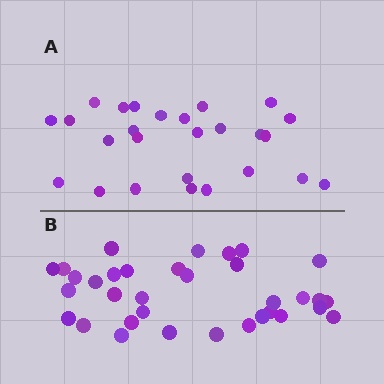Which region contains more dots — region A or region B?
Region B (the bottom region) has more dots.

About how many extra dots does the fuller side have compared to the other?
Region B has roughly 8 or so more dots than region A.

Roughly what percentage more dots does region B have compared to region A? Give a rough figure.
About 30% more.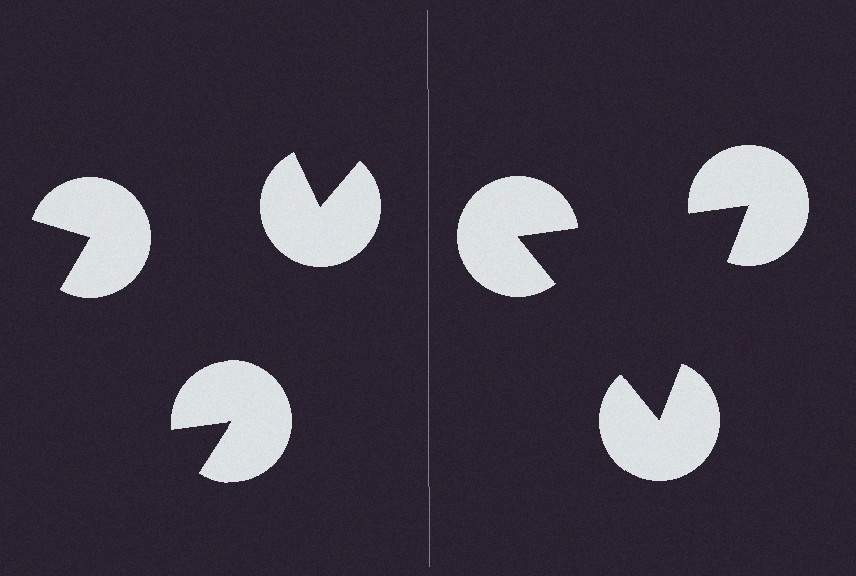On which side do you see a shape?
An illusory triangle appears on the right side. On the left side the wedge cuts are rotated, so no coherent shape forms.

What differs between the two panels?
The pac-man discs are positioned identically on both sides; only the wedge orientations differ. On the right they align to a triangle; on the left they are misaligned.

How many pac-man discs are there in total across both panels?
6 — 3 on each side.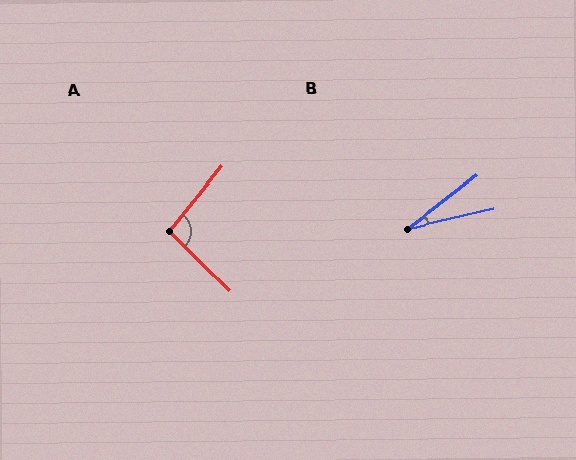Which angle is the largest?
A, at approximately 96 degrees.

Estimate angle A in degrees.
Approximately 96 degrees.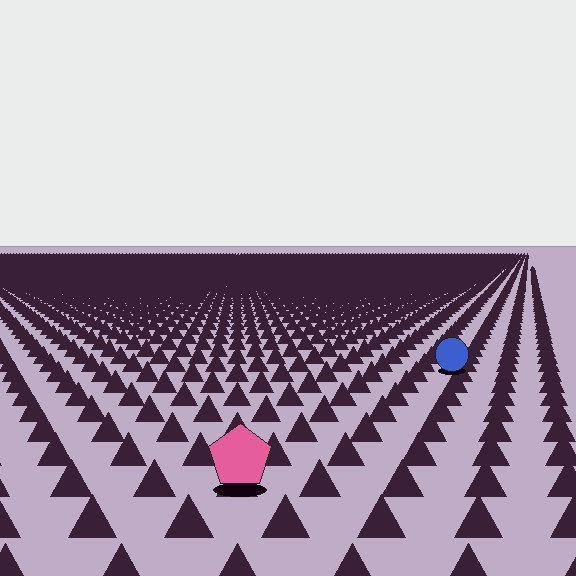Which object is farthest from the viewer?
The blue circle is farthest from the viewer. It appears smaller and the ground texture around it is denser.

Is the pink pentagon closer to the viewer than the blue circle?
Yes. The pink pentagon is closer — you can tell from the texture gradient: the ground texture is coarser near it.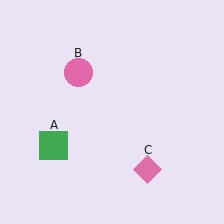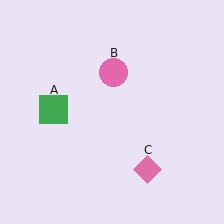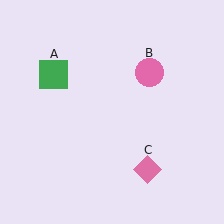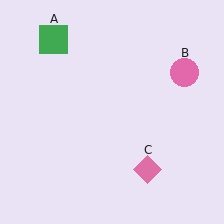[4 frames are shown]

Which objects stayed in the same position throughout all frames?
Pink diamond (object C) remained stationary.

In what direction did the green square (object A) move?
The green square (object A) moved up.